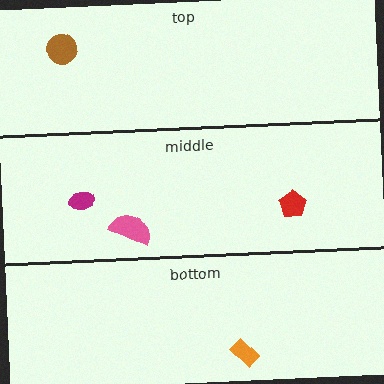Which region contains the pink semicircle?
The middle region.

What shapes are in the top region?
The brown circle.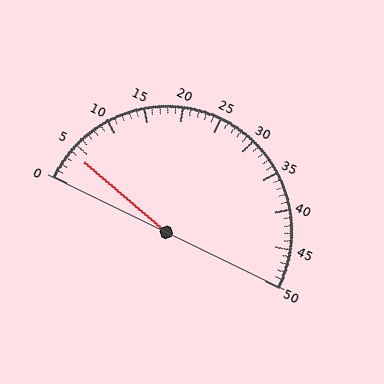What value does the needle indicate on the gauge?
The needle indicates approximately 4.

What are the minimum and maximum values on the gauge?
The gauge ranges from 0 to 50.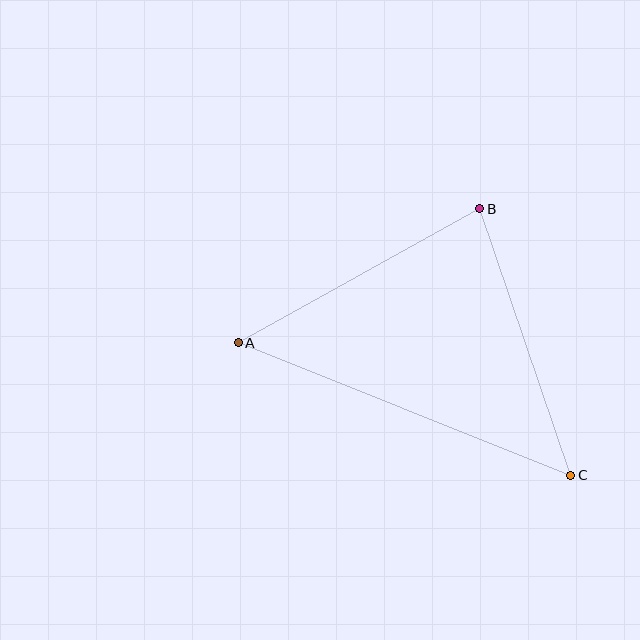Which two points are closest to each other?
Points A and B are closest to each other.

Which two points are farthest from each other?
Points A and C are farthest from each other.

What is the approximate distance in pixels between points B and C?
The distance between B and C is approximately 282 pixels.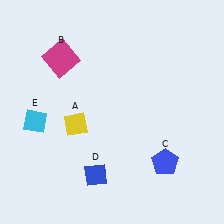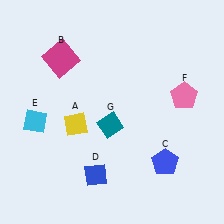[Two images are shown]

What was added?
A pink pentagon (F), a teal diamond (G) were added in Image 2.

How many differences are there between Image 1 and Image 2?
There are 2 differences between the two images.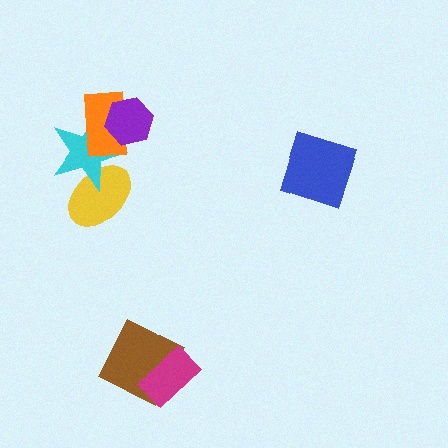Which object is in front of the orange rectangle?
The purple hexagon is in front of the orange rectangle.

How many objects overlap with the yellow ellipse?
1 object overlaps with the yellow ellipse.